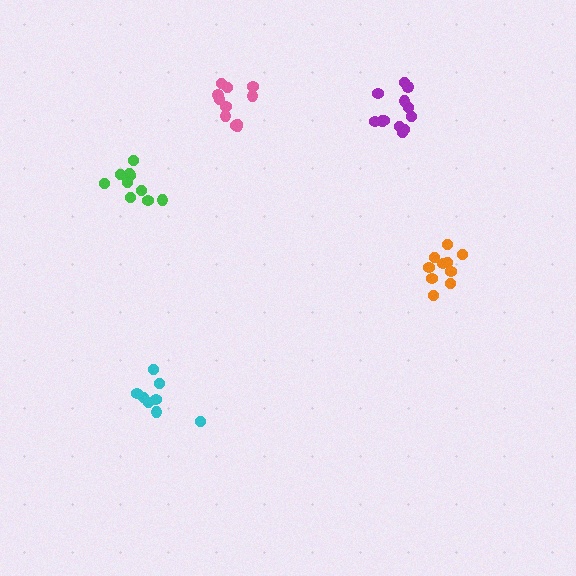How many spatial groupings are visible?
There are 5 spatial groupings.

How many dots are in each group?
Group 1: 10 dots, Group 2: 12 dots, Group 3: 12 dots, Group 4: 8 dots, Group 5: 10 dots (52 total).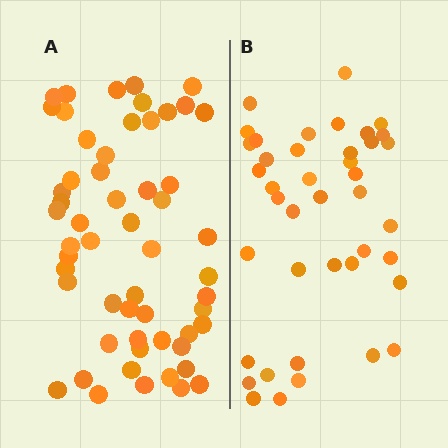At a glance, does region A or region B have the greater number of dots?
Region A (the left region) has more dots.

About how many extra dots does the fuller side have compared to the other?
Region A has approximately 15 more dots than region B.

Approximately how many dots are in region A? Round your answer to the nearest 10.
About 60 dots. (The exact count is 56, which rounds to 60.)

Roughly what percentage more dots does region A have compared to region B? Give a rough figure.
About 35% more.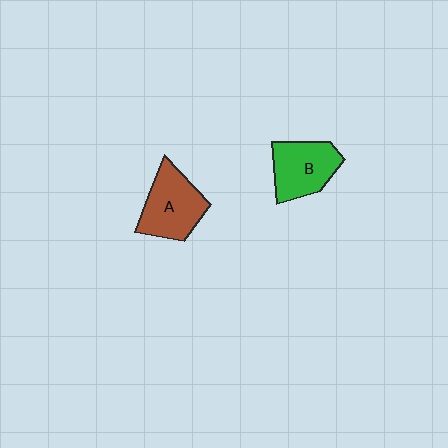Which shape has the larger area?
Shape A (brown).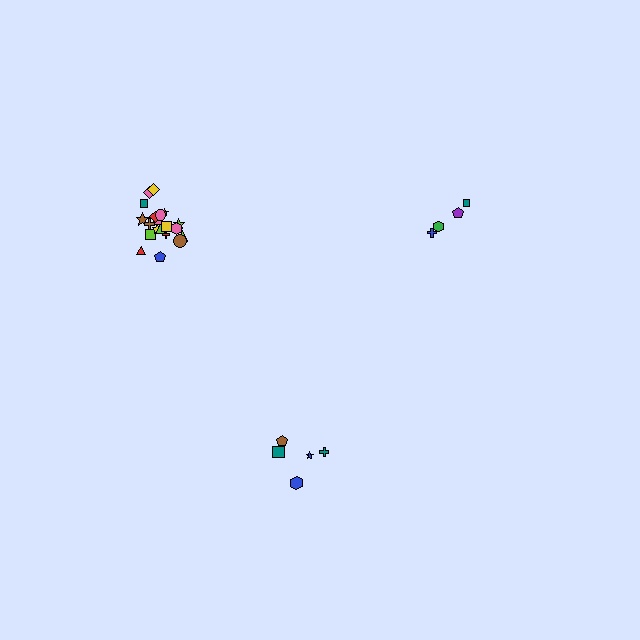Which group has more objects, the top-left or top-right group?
The top-left group.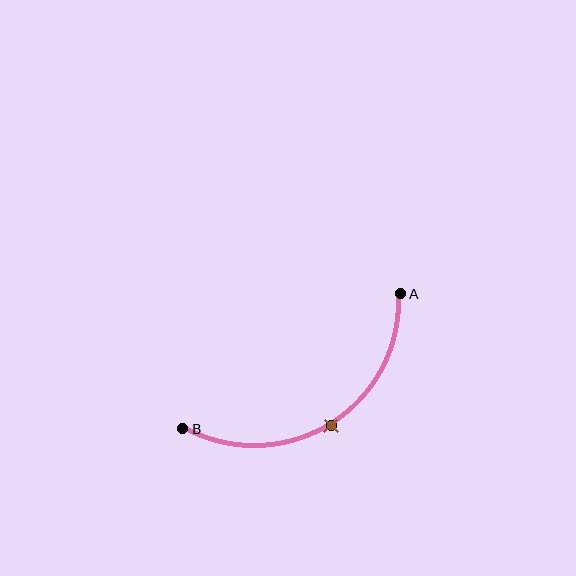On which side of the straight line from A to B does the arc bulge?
The arc bulges below the straight line connecting A and B.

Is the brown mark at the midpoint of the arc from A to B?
Yes. The brown mark lies on the arc at equal arc-length from both A and B — it is the arc midpoint.